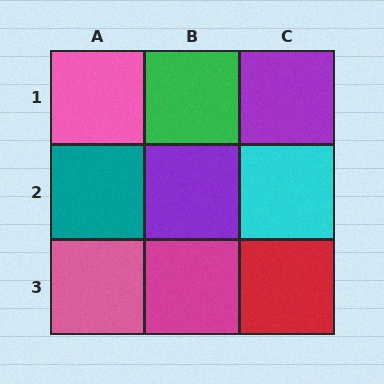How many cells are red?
1 cell is red.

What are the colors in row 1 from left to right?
Pink, green, purple.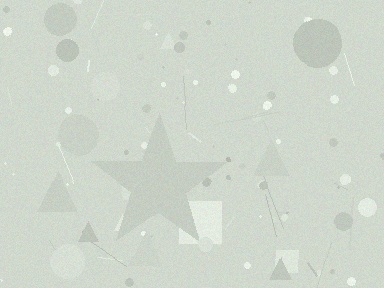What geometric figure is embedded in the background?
A star is embedded in the background.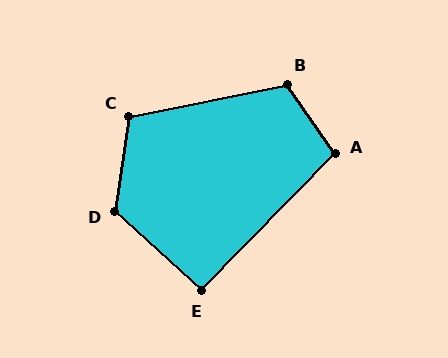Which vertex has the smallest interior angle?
E, at approximately 92 degrees.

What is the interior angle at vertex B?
Approximately 113 degrees (obtuse).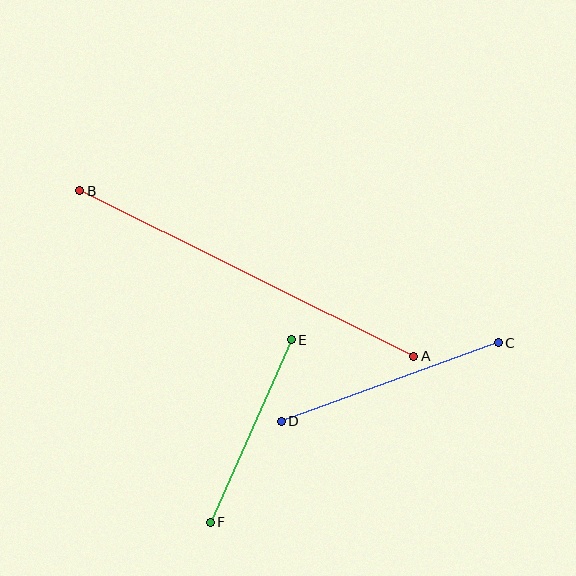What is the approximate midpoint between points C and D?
The midpoint is at approximately (390, 382) pixels.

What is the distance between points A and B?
The distance is approximately 373 pixels.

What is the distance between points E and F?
The distance is approximately 200 pixels.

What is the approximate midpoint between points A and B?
The midpoint is at approximately (247, 274) pixels.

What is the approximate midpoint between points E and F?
The midpoint is at approximately (251, 431) pixels.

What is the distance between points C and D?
The distance is approximately 231 pixels.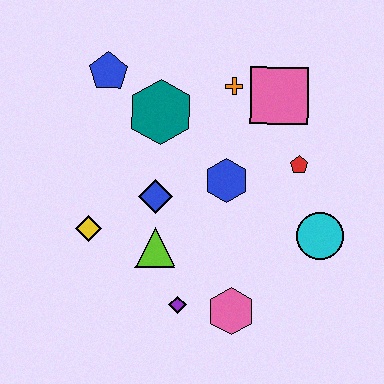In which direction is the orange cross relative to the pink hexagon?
The orange cross is above the pink hexagon.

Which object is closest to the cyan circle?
The red pentagon is closest to the cyan circle.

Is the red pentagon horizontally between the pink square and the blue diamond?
No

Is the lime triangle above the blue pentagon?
No